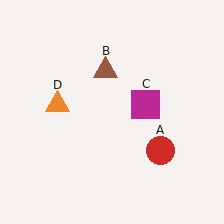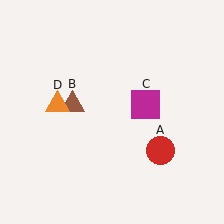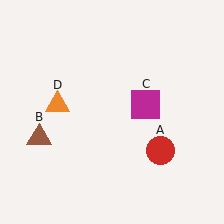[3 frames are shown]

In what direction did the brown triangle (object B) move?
The brown triangle (object B) moved down and to the left.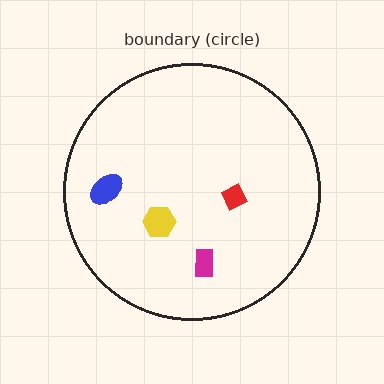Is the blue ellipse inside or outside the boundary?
Inside.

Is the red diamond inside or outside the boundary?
Inside.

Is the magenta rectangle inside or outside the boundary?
Inside.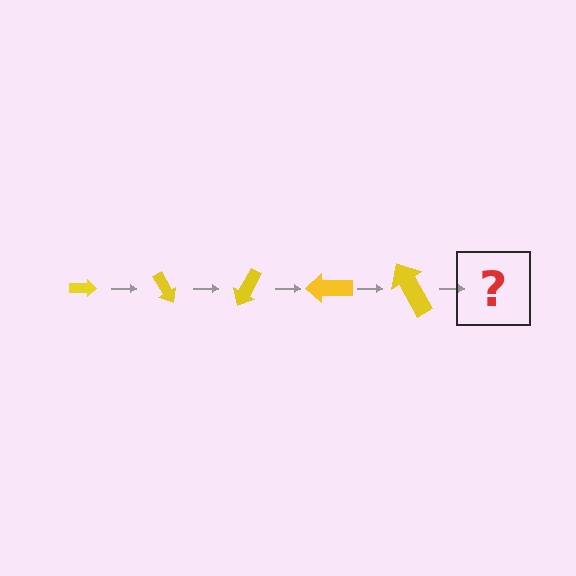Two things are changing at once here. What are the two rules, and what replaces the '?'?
The two rules are that the arrow grows larger each step and it rotates 60 degrees each step. The '?' should be an arrow, larger than the previous one and rotated 300 degrees from the start.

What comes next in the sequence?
The next element should be an arrow, larger than the previous one and rotated 300 degrees from the start.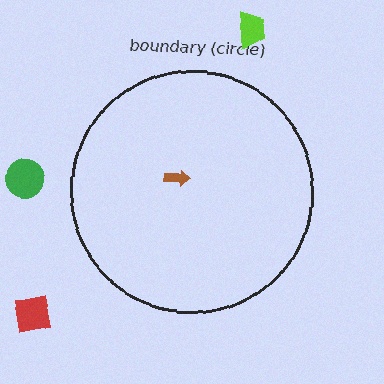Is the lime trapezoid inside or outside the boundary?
Outside.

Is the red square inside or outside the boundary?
Outside.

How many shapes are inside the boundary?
1 inside, 3 outside.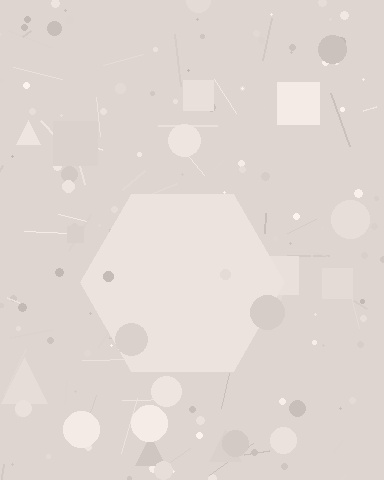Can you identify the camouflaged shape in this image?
The camouflaged shape is a hexagon.